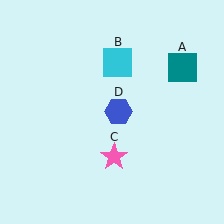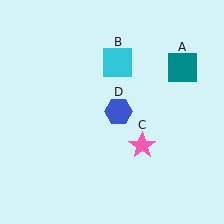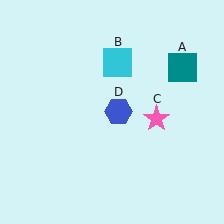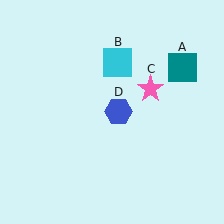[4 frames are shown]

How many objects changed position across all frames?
1 object changed position: pink star (object C).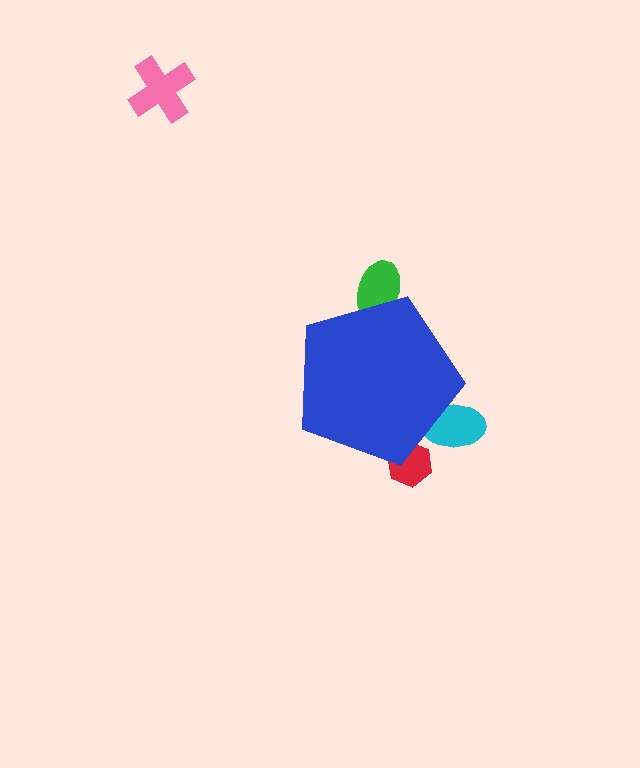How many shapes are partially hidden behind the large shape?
3 shapes are partially hidden.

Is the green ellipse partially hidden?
Yes, the green ellipse is partially hidden behind the blue pentagon.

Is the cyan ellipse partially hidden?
Yes, the cyan ellipse is partially hidden behind the blue pentagon.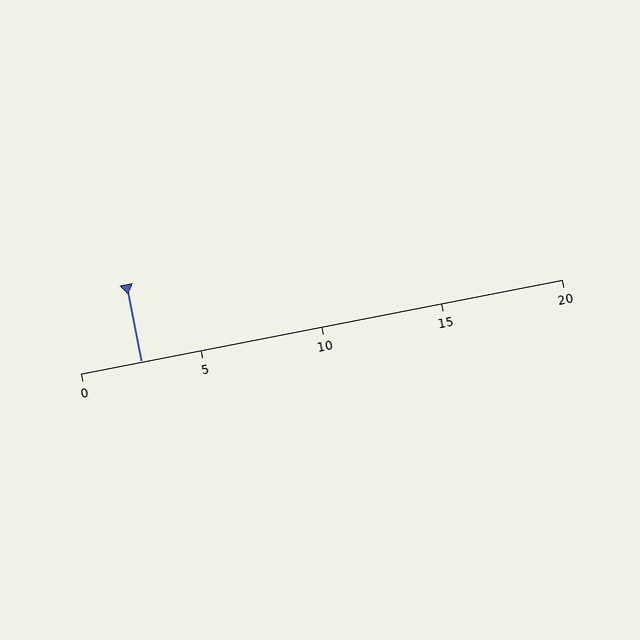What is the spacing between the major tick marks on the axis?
The major ticks are spaced 5 apart.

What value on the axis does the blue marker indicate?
The marker indicates approximately 2.5.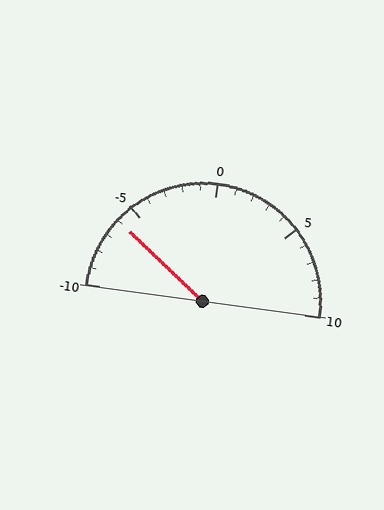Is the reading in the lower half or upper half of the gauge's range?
The reading is in the lower half of the range (-10 to 10).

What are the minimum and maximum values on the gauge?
The gauge ranges from -10 to 10.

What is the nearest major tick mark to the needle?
The nearest major tick mark is -5.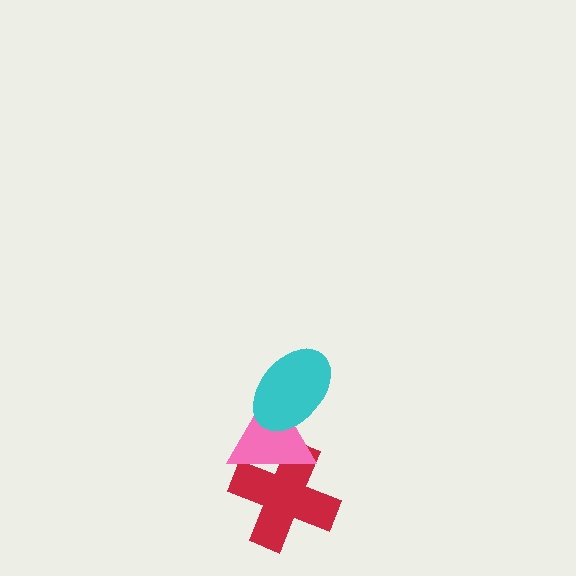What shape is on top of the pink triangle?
The cyan ellipse is on top of the pink triangle.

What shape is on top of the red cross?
The pink triangle is on top of the red cross.